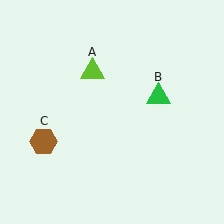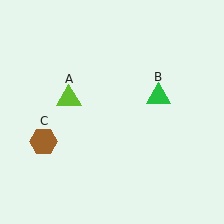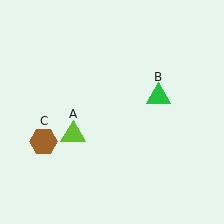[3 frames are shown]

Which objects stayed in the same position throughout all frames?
Green triangle (object B) and brown hexagon (object C) remained stationary.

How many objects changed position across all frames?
1 object changed position: lime triangle (object A).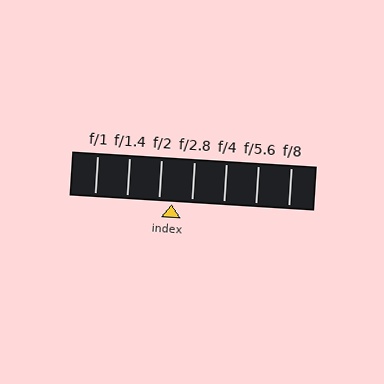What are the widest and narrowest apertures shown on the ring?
The widest aperture shown is f/1 and the narrowest is f/8.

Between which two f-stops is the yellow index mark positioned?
The index mark is between f/2 and f/2.8.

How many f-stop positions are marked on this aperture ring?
There are 7 f-stop positions marked.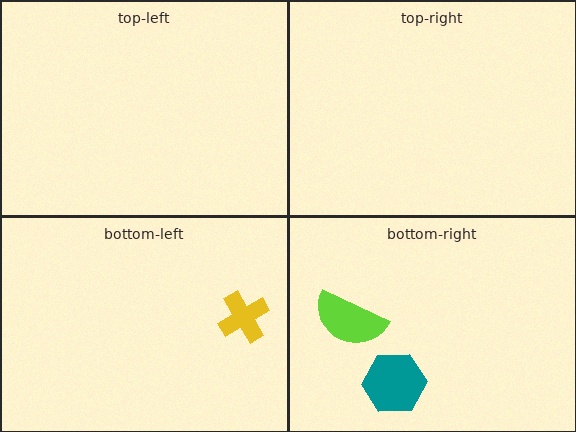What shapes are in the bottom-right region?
The teal hexagon, the lime semicircle.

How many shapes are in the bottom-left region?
1.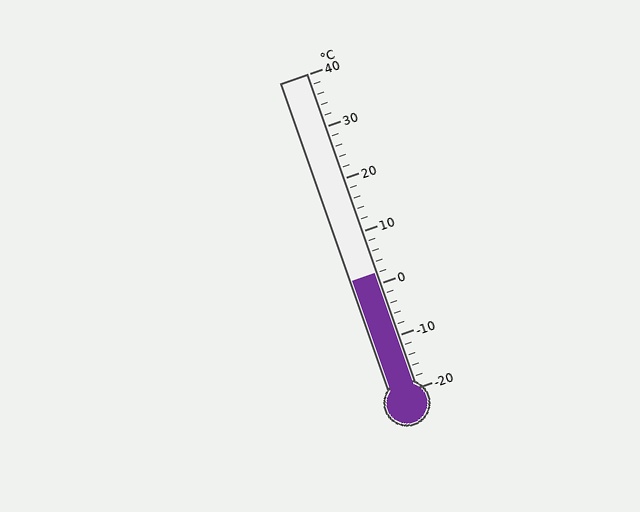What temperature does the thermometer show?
The thermometer shows approximately 2°C.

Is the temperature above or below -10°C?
The temperature is above -10°C.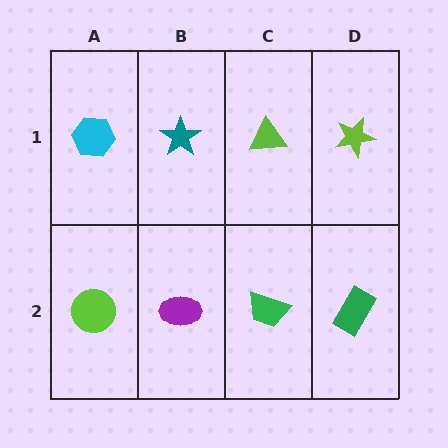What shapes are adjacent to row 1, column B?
A purple ellipse (row 2, column B), a cyan hexagon (row 1, column A), a lime triangle (row 1, column C).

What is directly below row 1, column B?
A purple ellipse.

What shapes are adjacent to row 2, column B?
A teal star (row 1, column B), a lime circle (row 2, column A), a green trapezoid (row 2, column C).